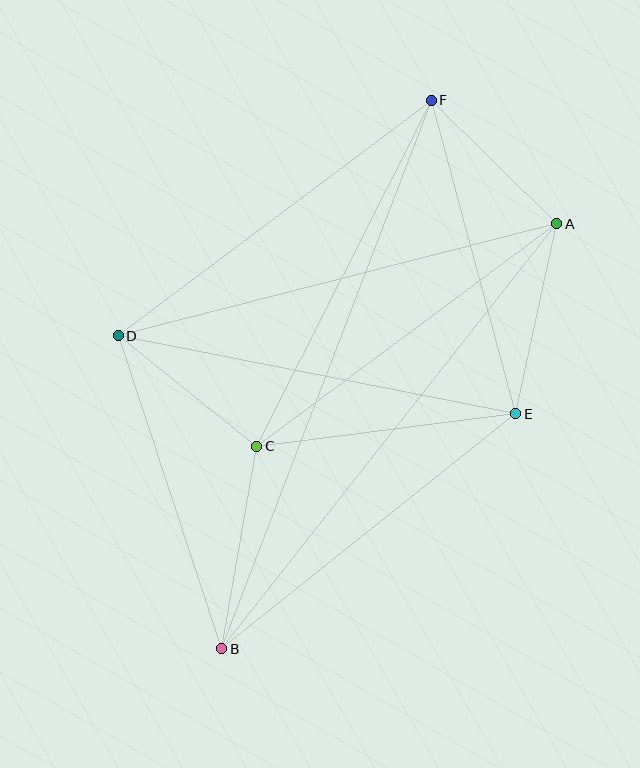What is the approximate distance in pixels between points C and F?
The distance between C and F is approximately 388 pixels.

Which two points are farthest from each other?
Points B and F are farthest from each other.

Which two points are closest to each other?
Points A and F are closest to each other.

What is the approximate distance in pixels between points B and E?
The distance between B and E is approximately 376 pixels.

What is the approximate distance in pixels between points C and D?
The distance between C and D is approximately 177 pixels.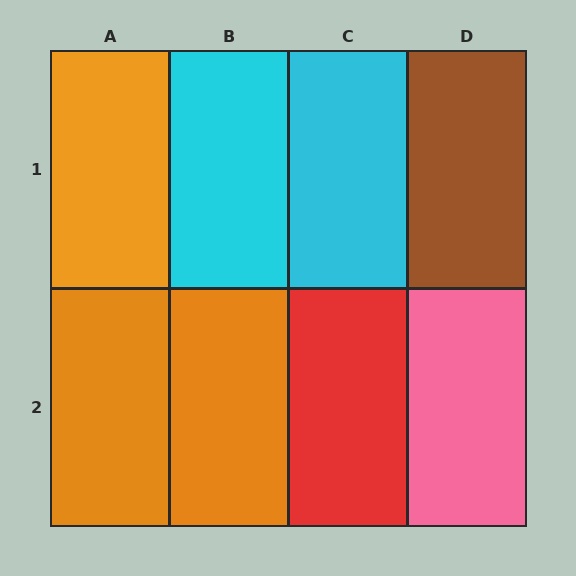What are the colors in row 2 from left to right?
Orange, orange, red, pink.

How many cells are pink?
1 cell is pink.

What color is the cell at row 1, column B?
Cyan.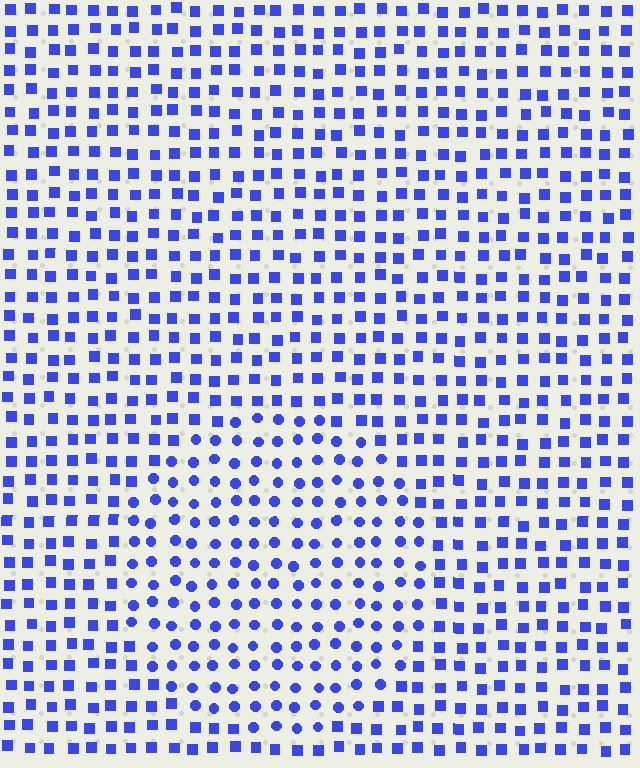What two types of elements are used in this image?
The image uses circles inside the circle region and squares outside it.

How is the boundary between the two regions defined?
The boundary is defined by a change in element shape: circles inside vs. squares outside. All elements share the same color and spacing.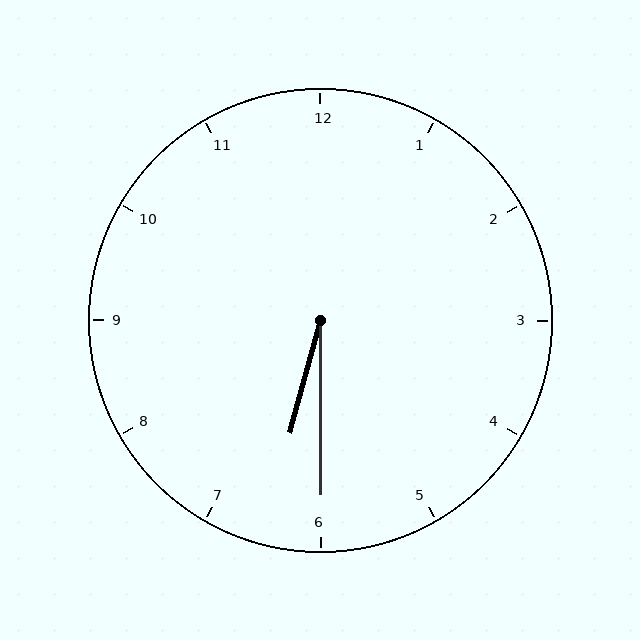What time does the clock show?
6:30.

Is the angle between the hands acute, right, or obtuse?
It is acute.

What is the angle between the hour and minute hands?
Approximately 15 degrees.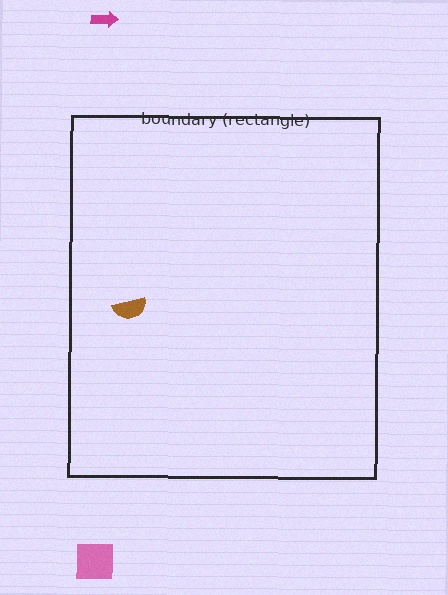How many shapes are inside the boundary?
1 inside, 2 outside.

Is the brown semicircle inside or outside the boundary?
Inside.